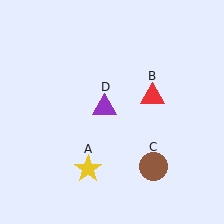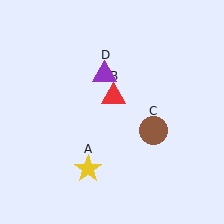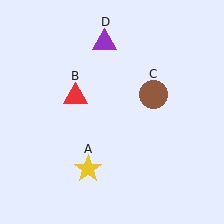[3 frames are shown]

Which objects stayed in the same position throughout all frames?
Yellow star (object A) remained stationary.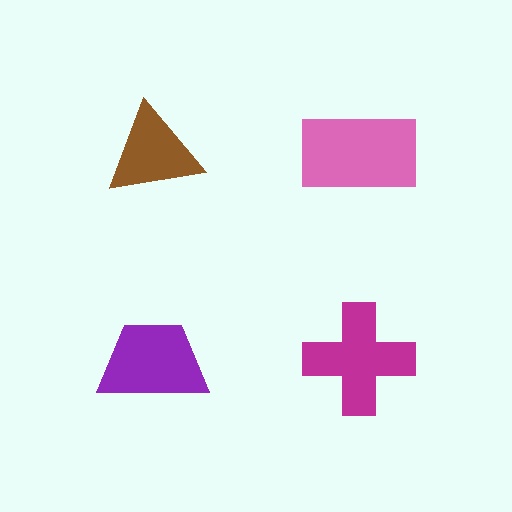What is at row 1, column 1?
A brown triangle.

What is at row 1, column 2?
A pink rectangle.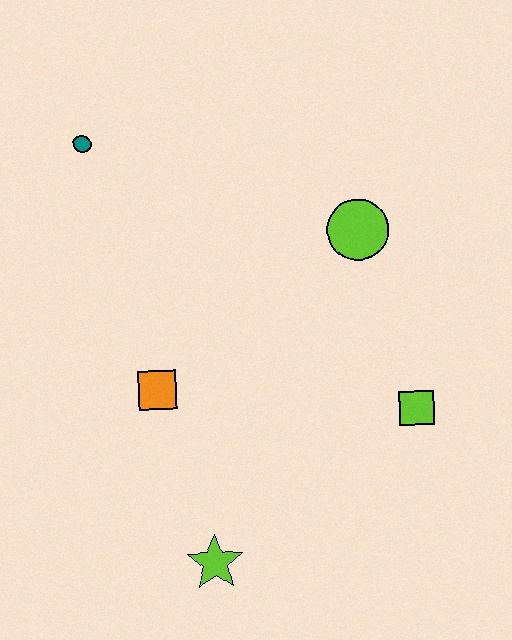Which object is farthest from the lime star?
The teal circle is farthest from the lime star.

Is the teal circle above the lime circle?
Yes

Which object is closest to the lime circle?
The lime square is closest to the lime circle.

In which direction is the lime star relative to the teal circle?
The lime star is below the teal circle.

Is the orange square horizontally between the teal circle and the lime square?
Yes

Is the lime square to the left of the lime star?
No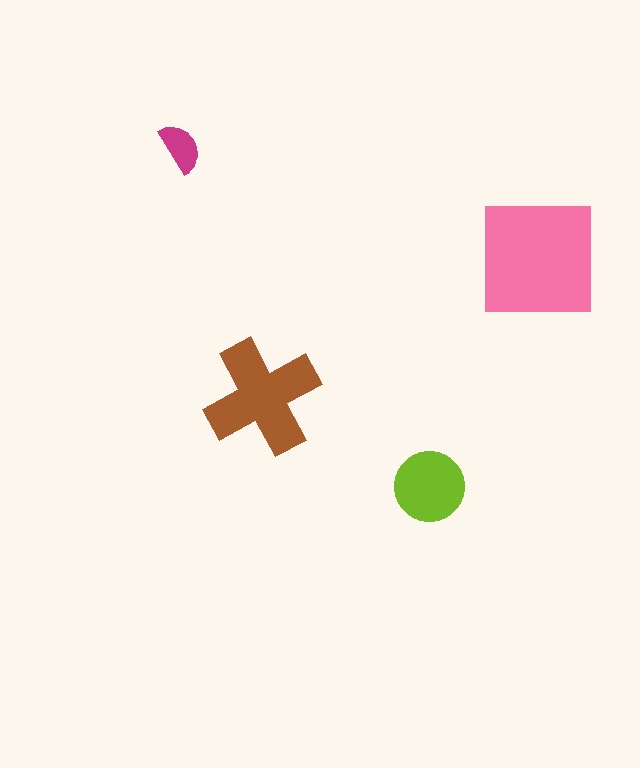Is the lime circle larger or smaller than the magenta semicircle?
Larger.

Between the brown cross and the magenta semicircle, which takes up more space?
The brown cross.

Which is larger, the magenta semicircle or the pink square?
The pink square.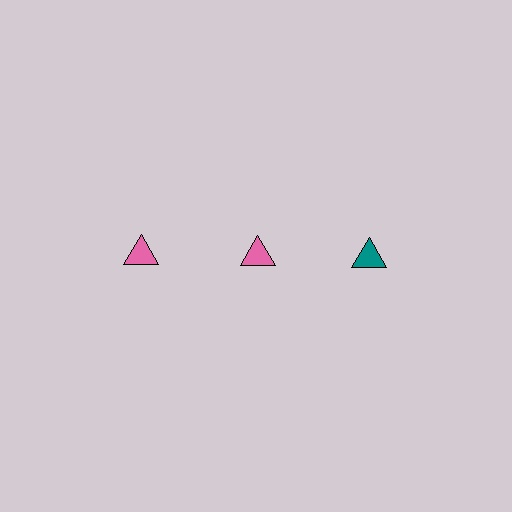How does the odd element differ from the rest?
It has a different color: teal instead of pink.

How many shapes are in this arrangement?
There are 3 shapes arranged in a grid pattern.